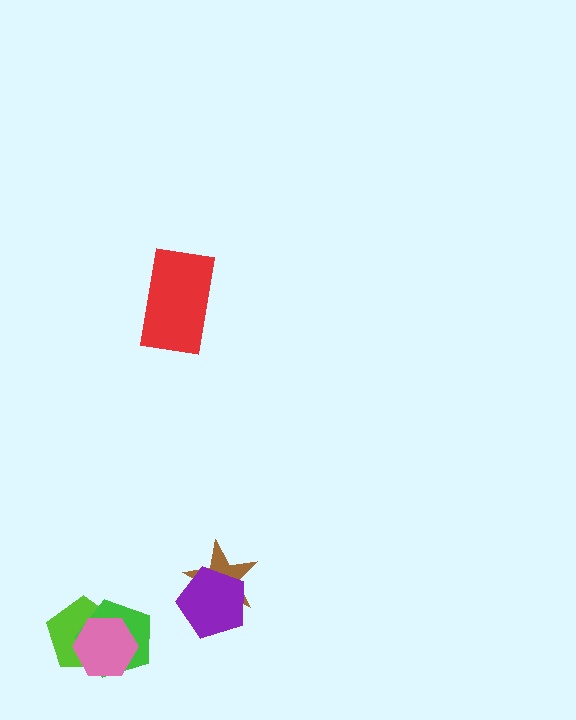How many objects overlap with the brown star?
1 object overlaps with the brown star.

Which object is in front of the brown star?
The purple pentagon is in front of the brown star.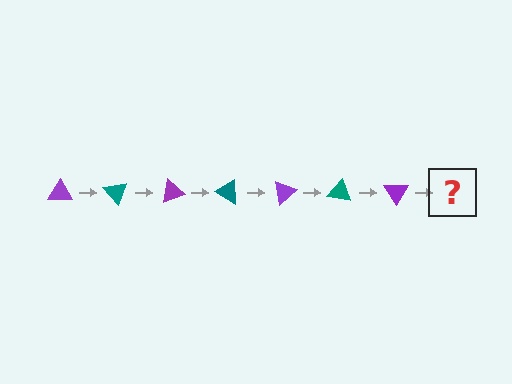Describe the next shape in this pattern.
It should be a teal triangle, rotated 350 degrees from the start.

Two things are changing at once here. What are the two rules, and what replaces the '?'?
The two rules are that it rotates 50 degrees each step and the color cycles through purple and teal. The '?' should be a teal triangle, rotated 350 degrees from the start.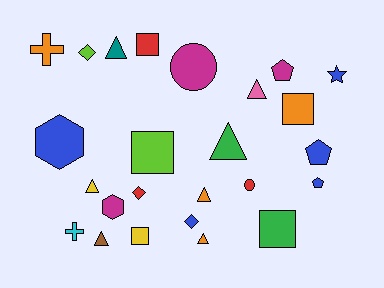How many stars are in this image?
There is 1 star.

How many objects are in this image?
There are 25 objects.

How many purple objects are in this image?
There are no purple objects.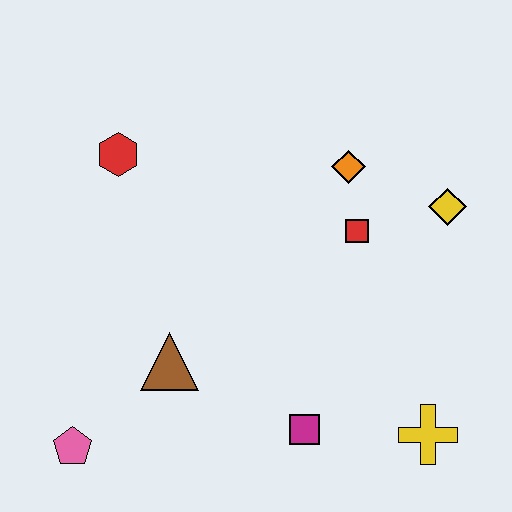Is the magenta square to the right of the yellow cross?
No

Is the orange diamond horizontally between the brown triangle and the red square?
Yes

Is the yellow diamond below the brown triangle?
No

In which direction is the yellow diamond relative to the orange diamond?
The yellow diamond is to the right of the orange diamond.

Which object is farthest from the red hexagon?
The yellow cross is farthest from the red hexagon.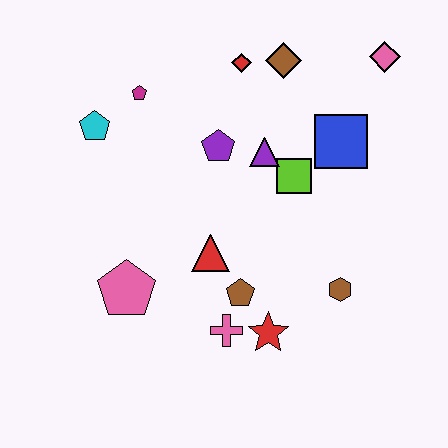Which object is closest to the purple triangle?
The lime square is closest to the purple triangle.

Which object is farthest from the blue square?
The pink pentagon is farthest from the blue square.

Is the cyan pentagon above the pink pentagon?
Yes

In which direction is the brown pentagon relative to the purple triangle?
The brown pentagon is below the purple triangle.